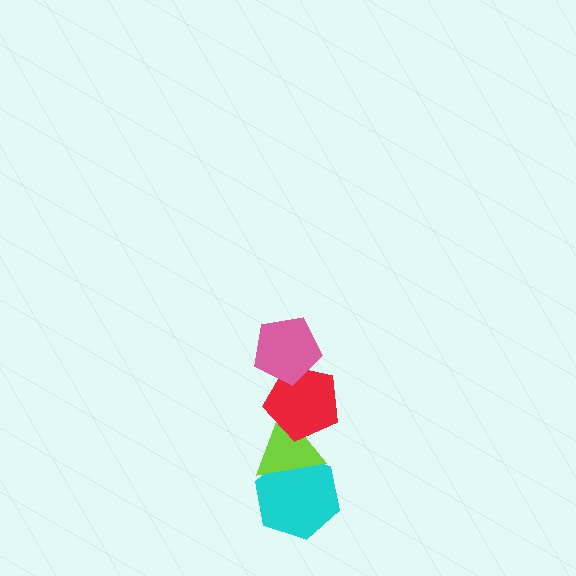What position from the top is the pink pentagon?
The pink pentagon is 1st from the top.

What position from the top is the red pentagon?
The red pentagon is 2nd from the top.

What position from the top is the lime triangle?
The lime triangle is 3rd from the top.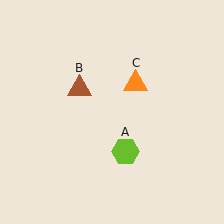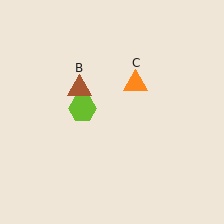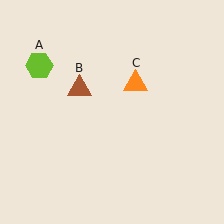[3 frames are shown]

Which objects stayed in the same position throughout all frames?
Brown triangle (object B) and orange triangle (object C) remained stationary.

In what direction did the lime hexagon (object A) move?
The lime hexagon (object A) moved up and to the left.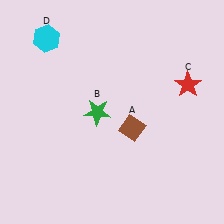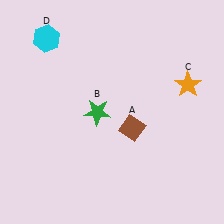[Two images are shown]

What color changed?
The star (C) changed from red in Image 1 to orange in Image 2.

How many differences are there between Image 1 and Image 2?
There is 1 difference between the two images.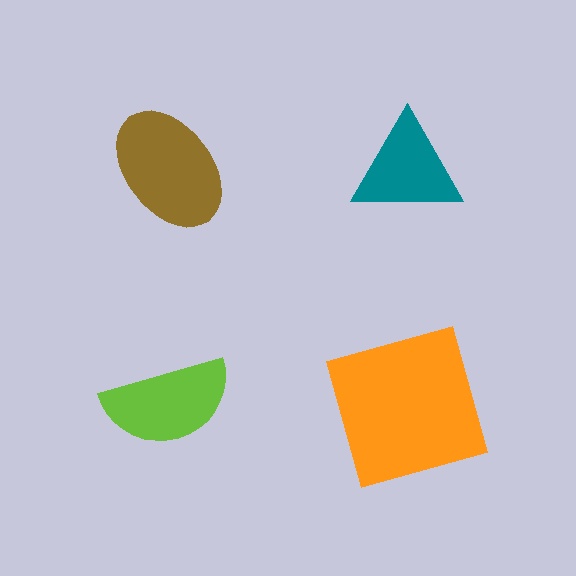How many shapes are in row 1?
2 shapes.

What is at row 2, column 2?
An orange square.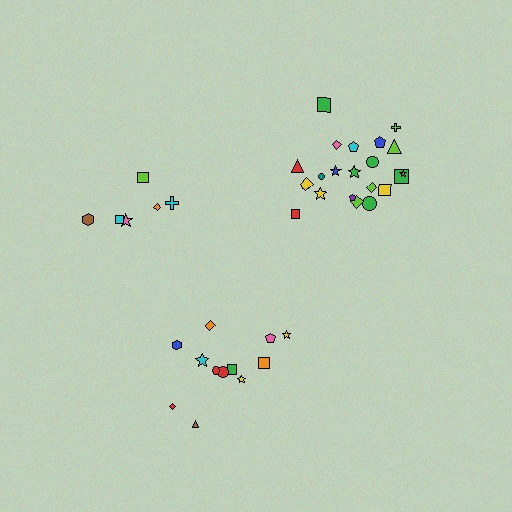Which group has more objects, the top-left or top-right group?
The top-right group.